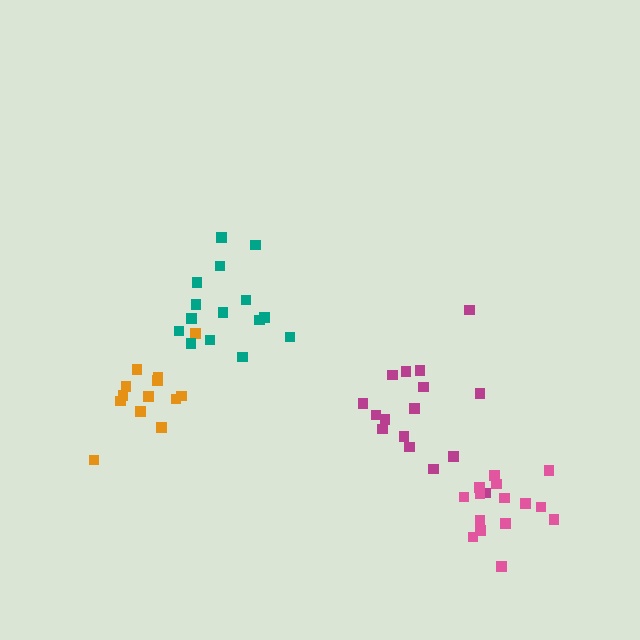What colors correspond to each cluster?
The clusters are colored: magenta, orange, teal, pink.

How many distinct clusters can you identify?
There are 4 distinct clusters.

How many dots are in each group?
Group 1: 16 dots, Group 2: 13 dots, Group 3: 15 dots, Group 4: 15 dots (59 total).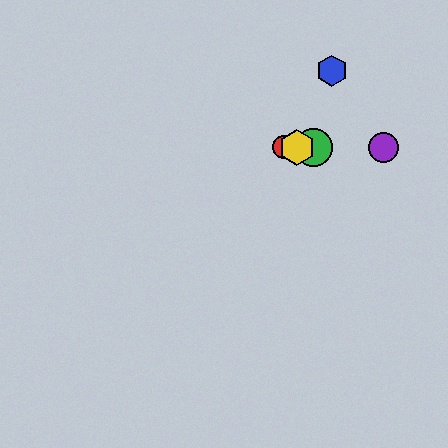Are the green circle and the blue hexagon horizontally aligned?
No, the green circle is at y≈147 and the blue hexagon is at y≈71.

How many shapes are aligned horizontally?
4 shapes (the red circle, the green circle, the yellow hexagon, the purple circle) are aligned horizontally.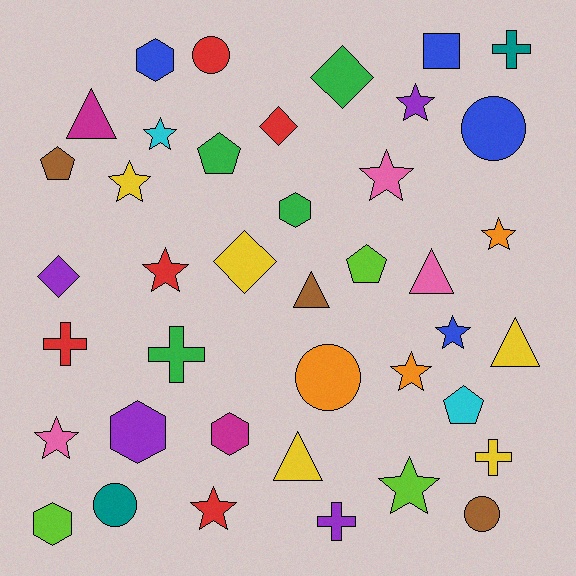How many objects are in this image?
There are 40 objects.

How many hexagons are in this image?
There are 5 hexagons.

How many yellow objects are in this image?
There are 5 yellow objects.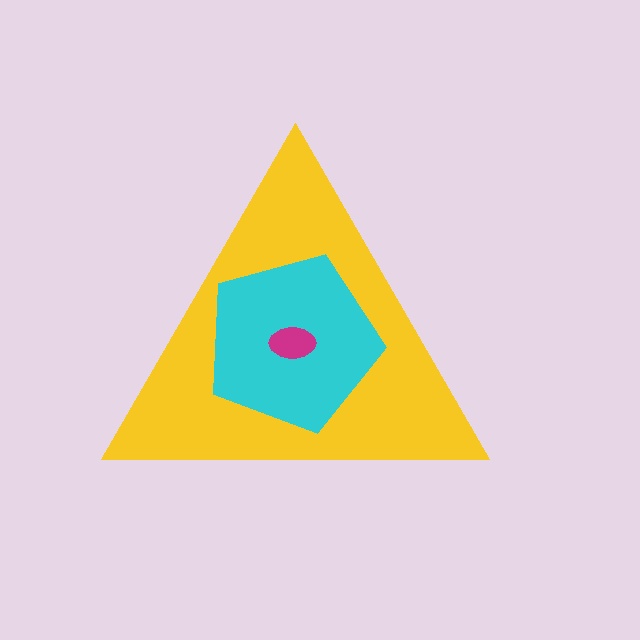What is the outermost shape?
The yellow triangle.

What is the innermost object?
The magenta ellipse.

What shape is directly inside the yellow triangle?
The cyan pentagon.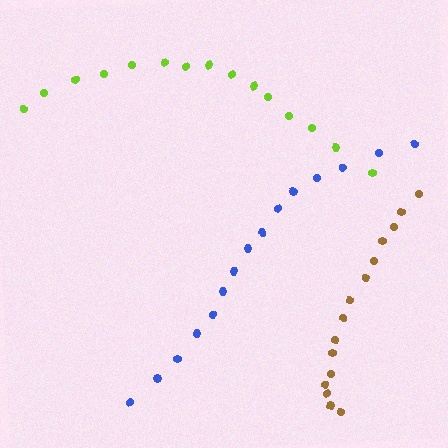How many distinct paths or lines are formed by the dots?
There are 3 distinct paths.